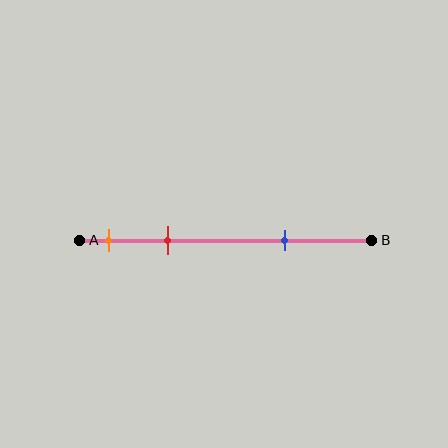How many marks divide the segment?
There are 3 marks dividing the segment.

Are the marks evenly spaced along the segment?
No, the marks are not evenly spaced.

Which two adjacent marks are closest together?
The orange and red marks are the closest adjacent pair.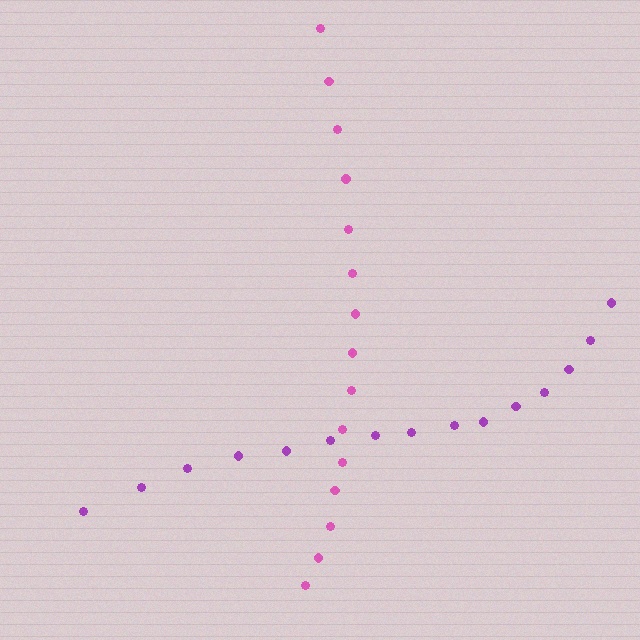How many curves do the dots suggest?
There are 2 distinct paths.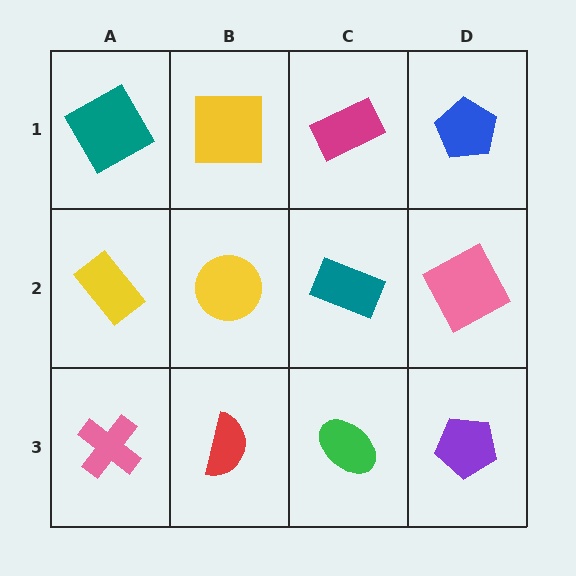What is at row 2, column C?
A teal rectangle.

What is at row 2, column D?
A pink square.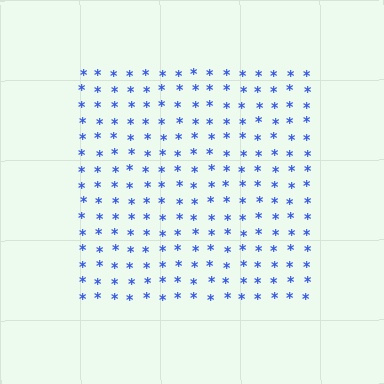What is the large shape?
The large shape is a square.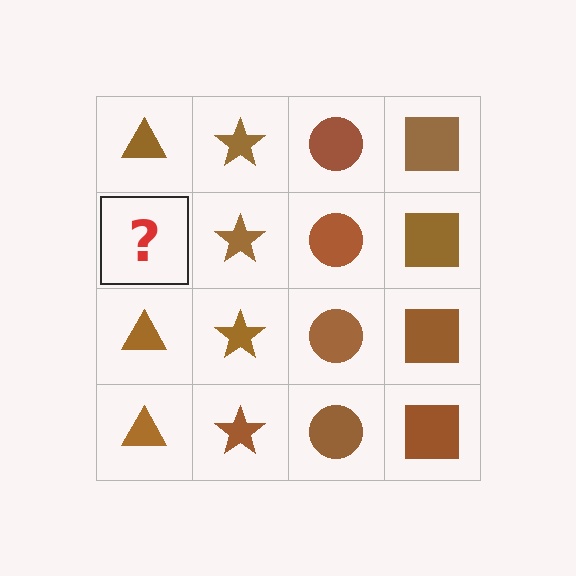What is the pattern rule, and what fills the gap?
The rule is that each column has a consistent shape. The gap should be filled with a brown triangle.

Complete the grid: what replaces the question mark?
The question mark should be replaced with a brown triangle.